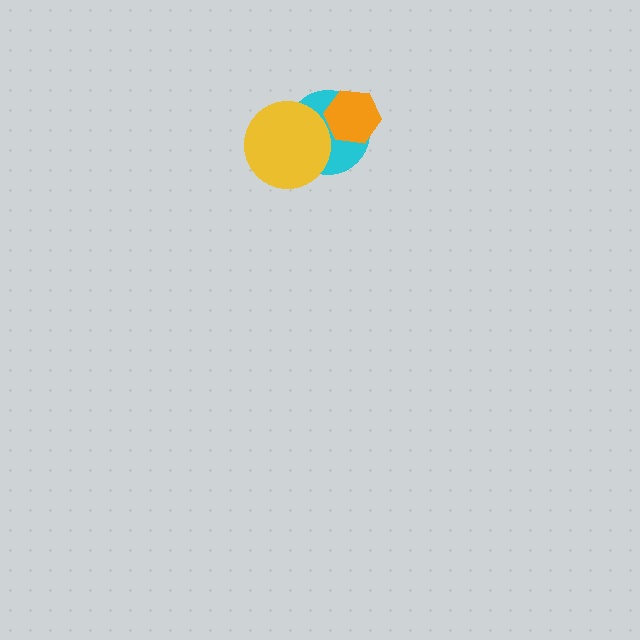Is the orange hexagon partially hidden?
No, no other shape covers it.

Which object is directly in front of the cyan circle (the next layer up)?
The yellow circle is directly in front of the cyan circle.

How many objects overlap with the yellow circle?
1 object overlaps with the yellow circle.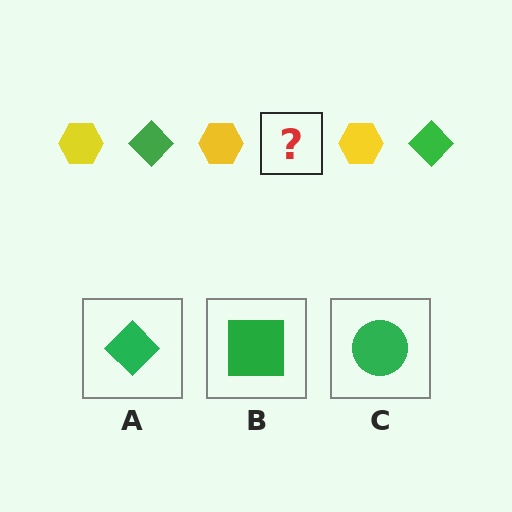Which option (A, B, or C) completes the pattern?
A.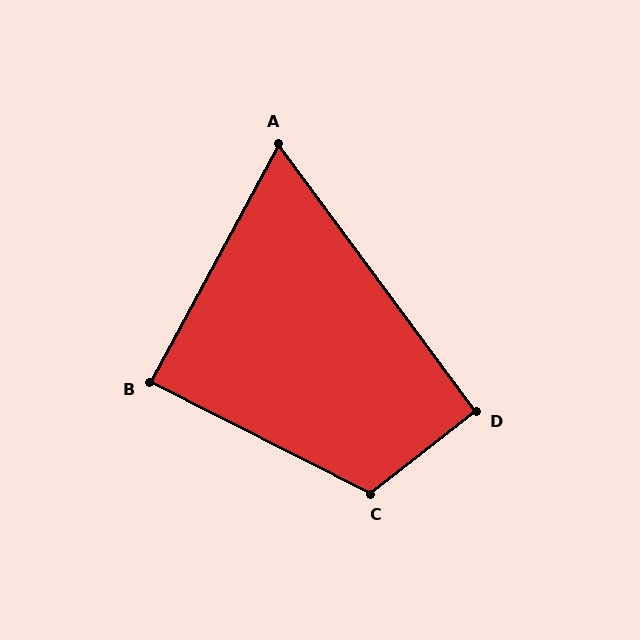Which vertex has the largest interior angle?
C, at approximately 115 degrees.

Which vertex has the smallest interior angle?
A, at approximately 65 degrees.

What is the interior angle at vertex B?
Approximately 89 degrees (approximately right).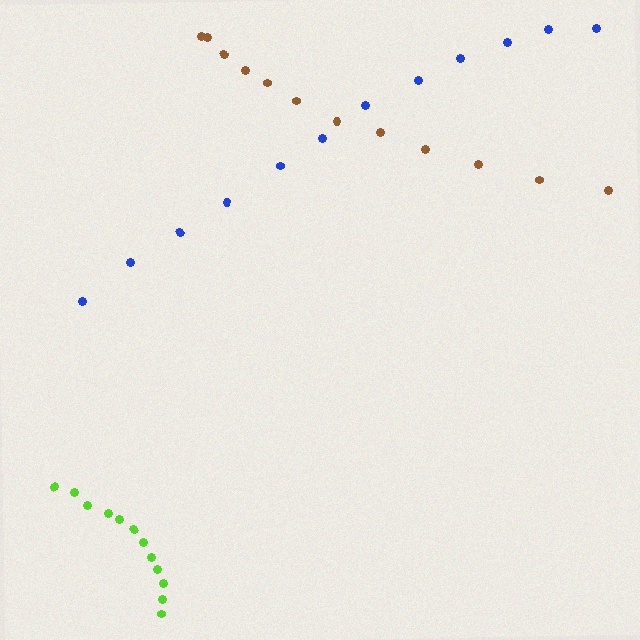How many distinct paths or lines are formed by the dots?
There are 3 distinct paths.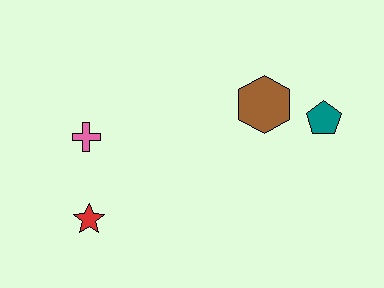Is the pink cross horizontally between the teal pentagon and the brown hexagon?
No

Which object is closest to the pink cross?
The red star is closest to the pink cross.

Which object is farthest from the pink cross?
The teal pentagon is farthest from the pink cross.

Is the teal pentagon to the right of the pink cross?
Yes